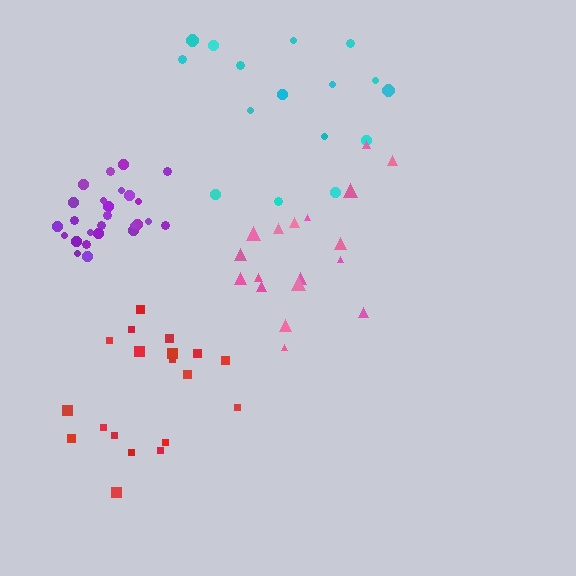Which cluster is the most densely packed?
Purple.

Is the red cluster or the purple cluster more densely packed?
Purple.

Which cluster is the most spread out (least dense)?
Cyan.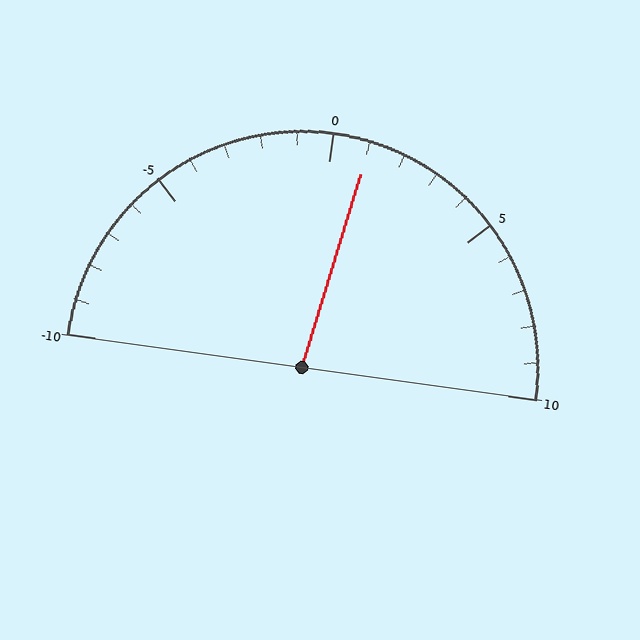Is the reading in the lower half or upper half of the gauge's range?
The reading is in the upper half of the range (-10 to 10).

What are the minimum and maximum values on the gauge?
The gauge ranges from -10 to 10.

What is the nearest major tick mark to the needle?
The nearest major tick mark is 0.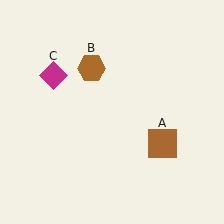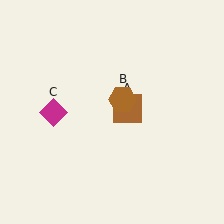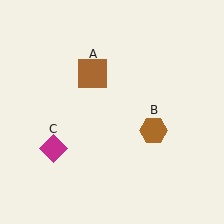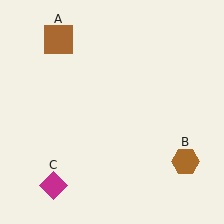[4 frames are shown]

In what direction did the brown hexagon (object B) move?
The brown hexagon (object B) moved down and to the right.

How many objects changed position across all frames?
3 objects changed position: brown square (object A), brown hexagon (object B), magenta diamond (object C).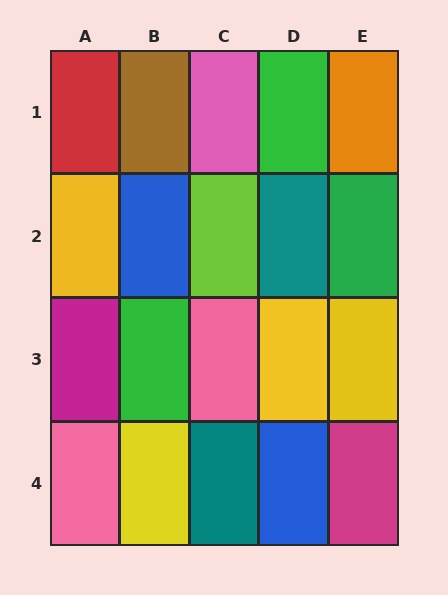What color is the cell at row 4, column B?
Yellow.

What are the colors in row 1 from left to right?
Red, brown, pink, green, orange.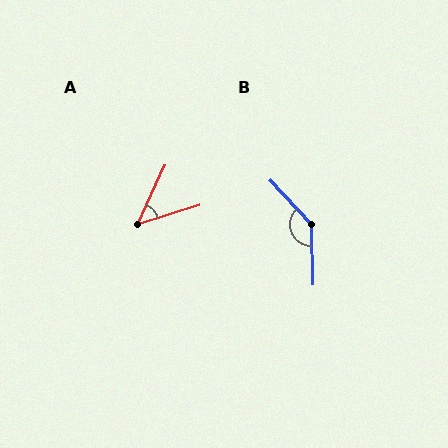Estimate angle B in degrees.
Approximately 137 degrees.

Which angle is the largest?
B, at approximately 137 degrees.